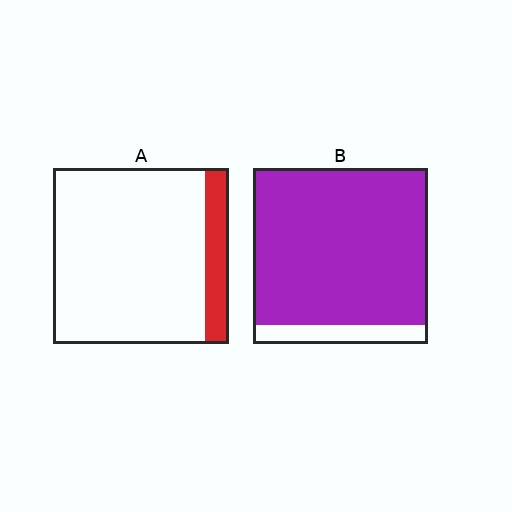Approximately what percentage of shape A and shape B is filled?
A is approximately 15% and B is approximately 90%.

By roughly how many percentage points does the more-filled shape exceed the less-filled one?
By roughly 75 percentage points (B over A).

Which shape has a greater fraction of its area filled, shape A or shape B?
Shape B.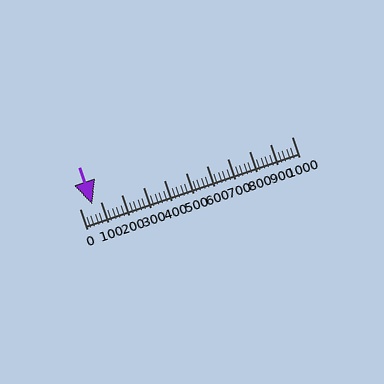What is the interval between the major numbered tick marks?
The major tick marks are spaced 100 units apart.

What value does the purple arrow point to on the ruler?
The purple arrow points to approximately 60.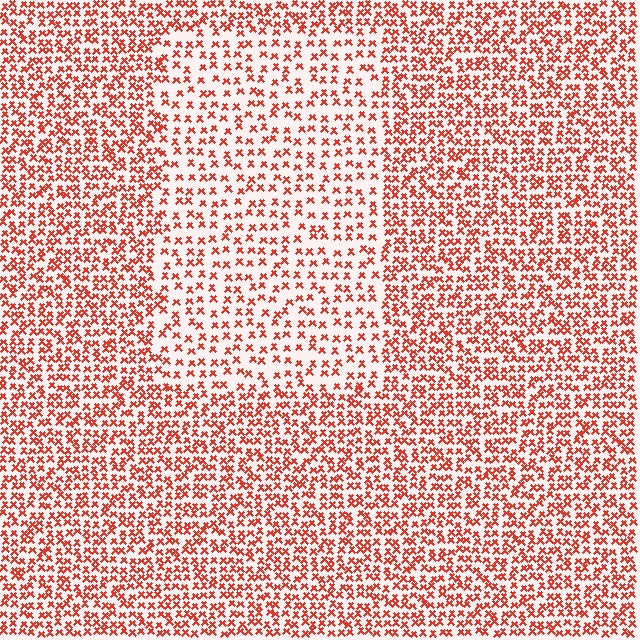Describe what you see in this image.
The image contains small red elements arranged at two different densities. A rectangle-shaped region is visible where the elements are less densely packed than the surrounding area.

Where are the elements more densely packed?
The elements are more densely packed outside the rectangle boundary.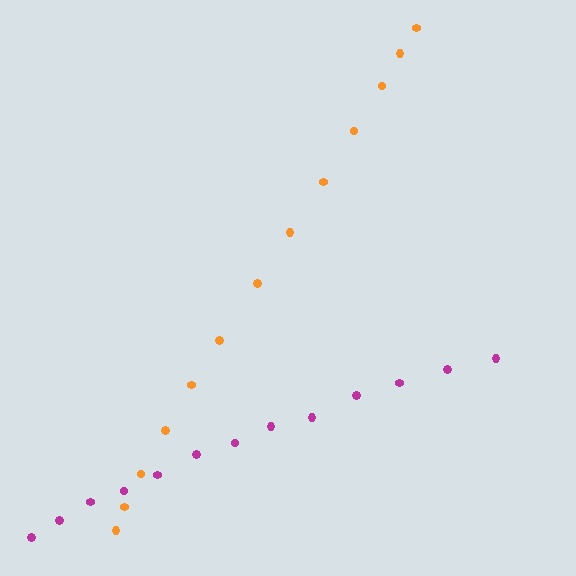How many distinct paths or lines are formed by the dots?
There are 2 distinct paths.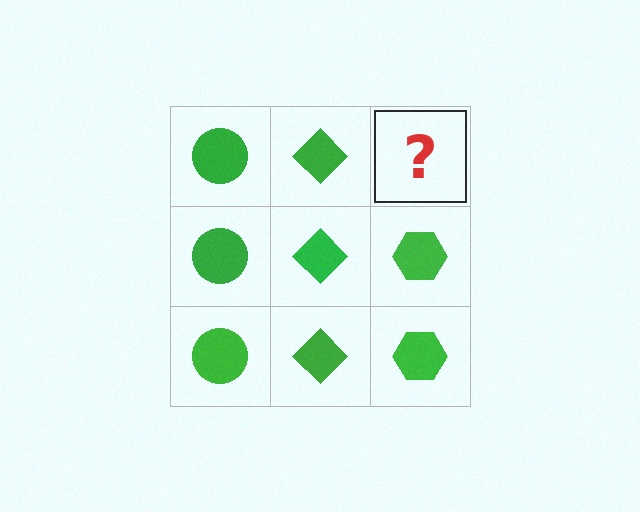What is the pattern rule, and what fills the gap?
The rule is that each column has a consistent shape. The gap should be filled with a green hexagon.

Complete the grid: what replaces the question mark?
The question mark should be replaced with a green hexagon.